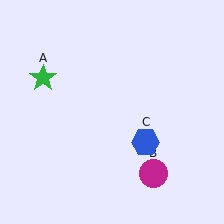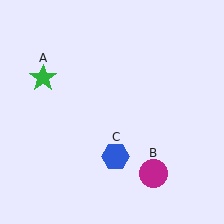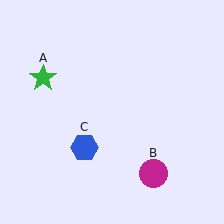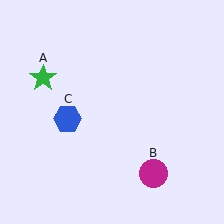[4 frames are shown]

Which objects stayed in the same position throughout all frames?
Green star (object A) and magenta circle (object B) remained stationary.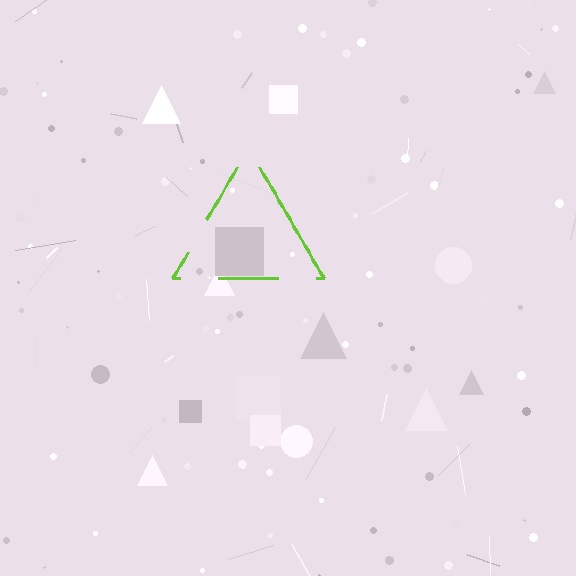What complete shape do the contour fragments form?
The contour fragments form a triangle.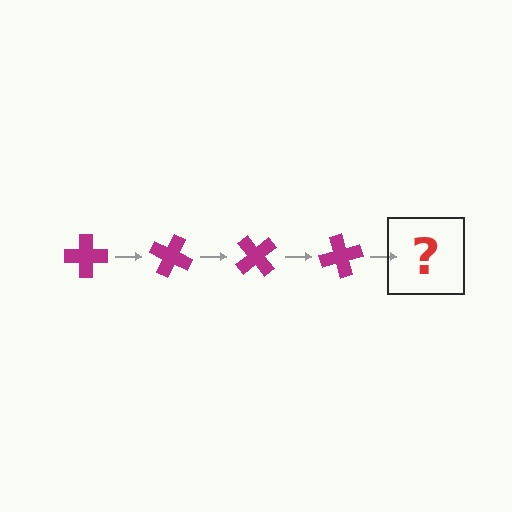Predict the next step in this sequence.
The next step is a magenta cross rotated 100 degrees.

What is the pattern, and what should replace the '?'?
The pattern is that the cross rotates 25 degrees each step. The '?' should be a magenta cross rotated 100 degrees.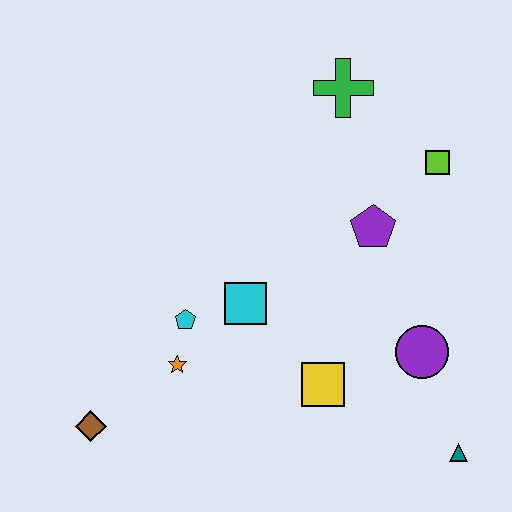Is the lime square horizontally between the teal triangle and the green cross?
Yes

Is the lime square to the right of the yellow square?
Yes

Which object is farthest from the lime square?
The brown diamond is farthest from the lime square.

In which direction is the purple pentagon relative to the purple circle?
The purple pentagon is above the purple circle.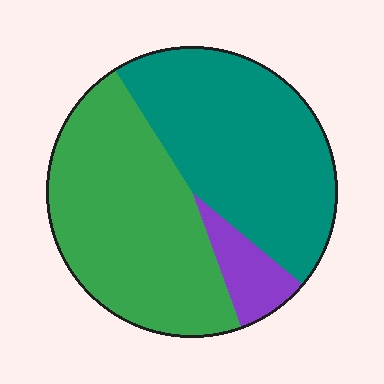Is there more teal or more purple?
Teal.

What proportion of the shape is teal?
Teal covers about 45% of the shape.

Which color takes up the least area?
Purple, at roughly 10%.